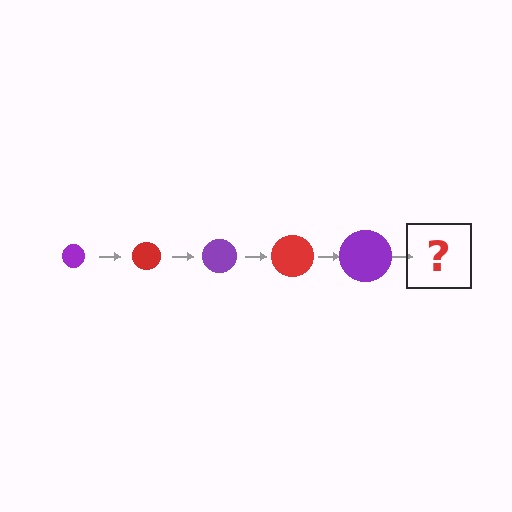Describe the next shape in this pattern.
It should be a red circle, larger than the previous one.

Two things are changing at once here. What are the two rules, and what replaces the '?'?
The two rules are that the circle grows larger each step and the color cycles through purple and red. The '?' should be a red circle, larger than the previous one.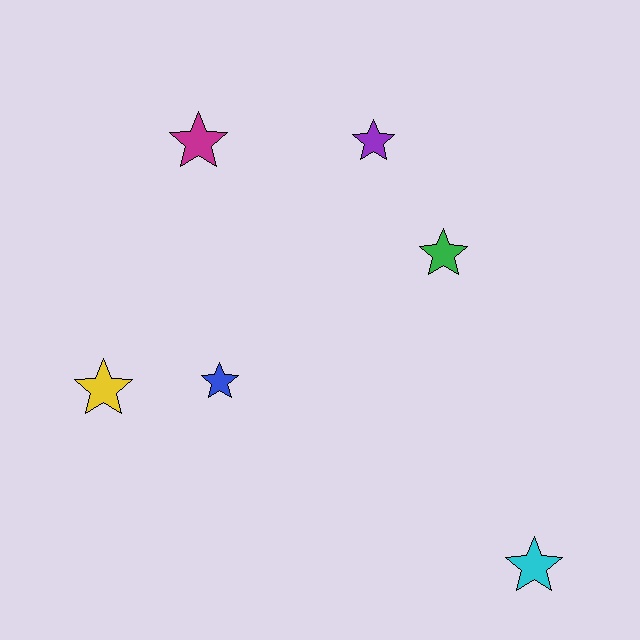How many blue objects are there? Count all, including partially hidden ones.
There is 1 blue object.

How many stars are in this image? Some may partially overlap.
There are 6 stars.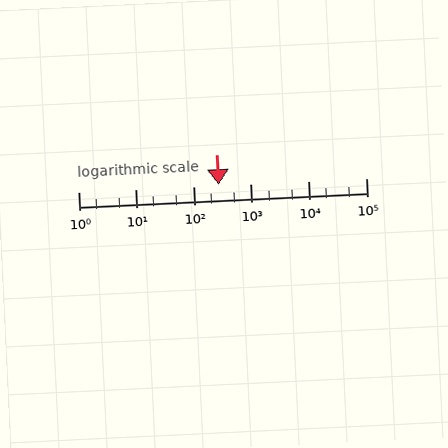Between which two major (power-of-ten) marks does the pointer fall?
The pointer is between 100 and 1000.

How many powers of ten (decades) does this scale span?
The scale spans 5 decades, from 1 to 100000.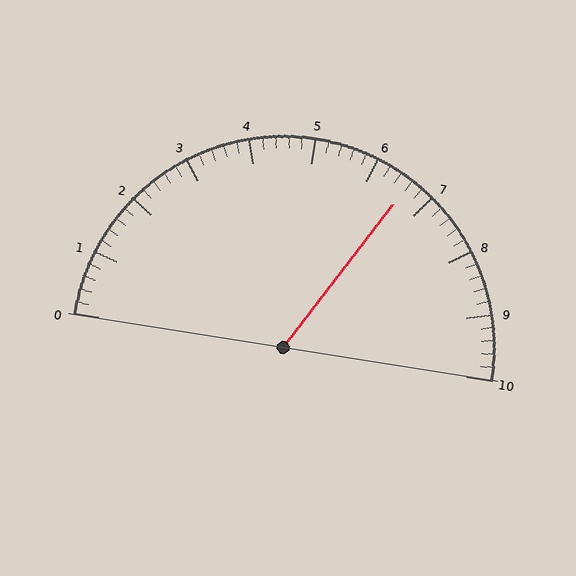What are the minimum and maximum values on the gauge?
The gauge ranges from 0 to 10.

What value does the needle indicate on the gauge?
The needle indicates approximately 6.6.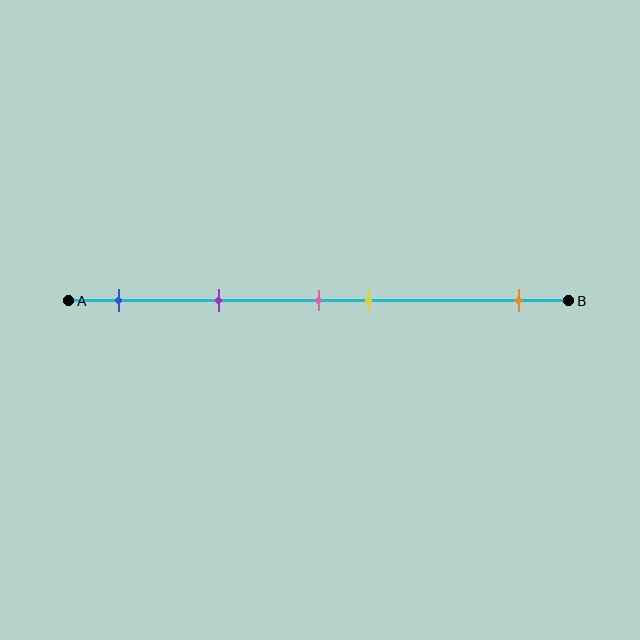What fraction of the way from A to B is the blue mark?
The blue mark is approximately 10% (0.1) of the way from A to B.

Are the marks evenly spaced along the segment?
No, the marks are not evenly spaced.